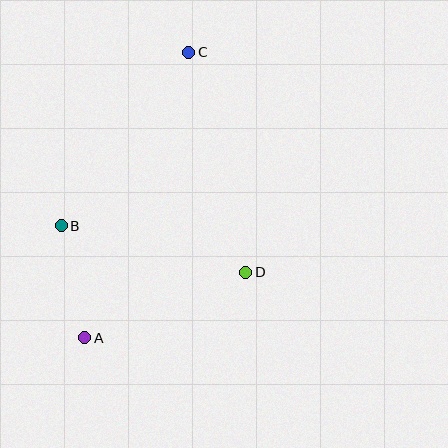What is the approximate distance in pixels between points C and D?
The distance between C and D is approximately 227 pixels.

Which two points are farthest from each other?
Points A and C are farthest from each other.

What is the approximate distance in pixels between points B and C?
The distance between B and C is approximately 215 pixels.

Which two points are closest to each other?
Points A and B are closest to each other.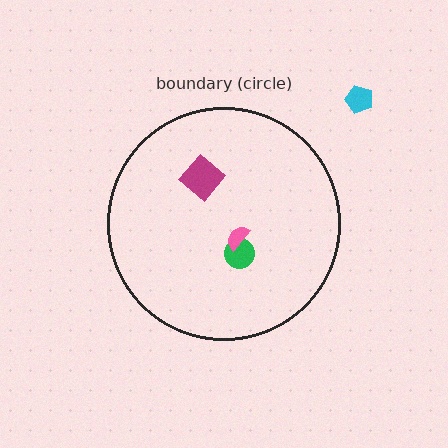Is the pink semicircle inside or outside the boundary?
Inside.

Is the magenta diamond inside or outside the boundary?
Inside.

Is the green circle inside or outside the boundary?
Inside.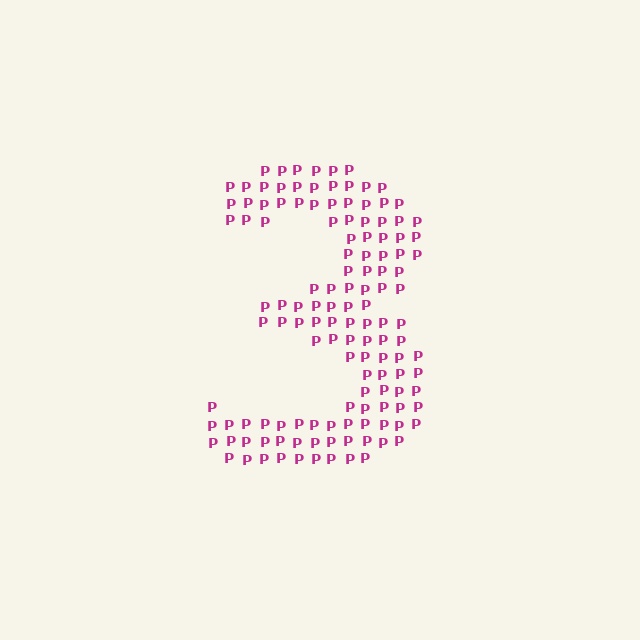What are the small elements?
The small elements are letter P's.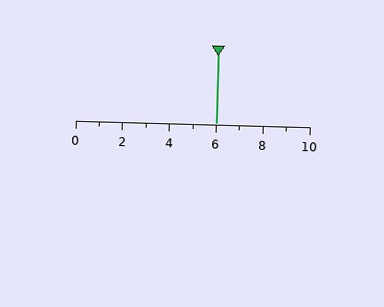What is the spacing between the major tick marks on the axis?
The major ticks are spaced 2 apart.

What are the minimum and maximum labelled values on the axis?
The axis runs from 0 to 10.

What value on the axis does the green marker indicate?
The marker indicates approximately 6.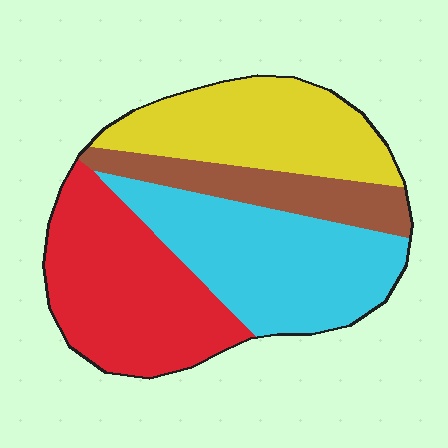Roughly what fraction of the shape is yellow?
Yellow covers 25% of the shape.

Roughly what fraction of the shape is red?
Red takes up between a quarter and a half of the shape.